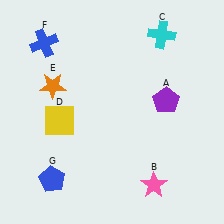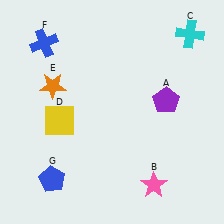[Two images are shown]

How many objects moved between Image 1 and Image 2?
1 object moved between the two images.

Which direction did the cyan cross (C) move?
The cyan cross (C) moved right.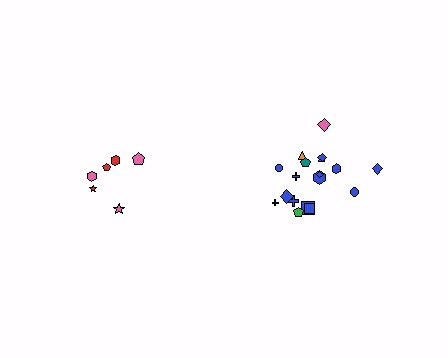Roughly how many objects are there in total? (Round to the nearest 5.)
Roughly 25 objects in total.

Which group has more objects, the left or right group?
The right group.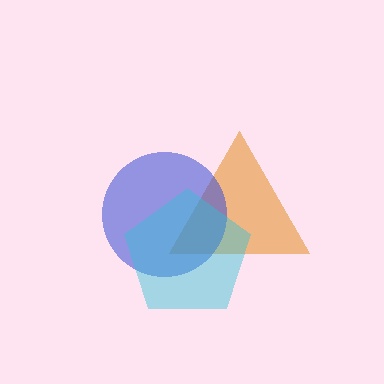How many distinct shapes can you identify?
There are 3 distinct shapes: an orange triangle, a blue circle, a cyan pentagon.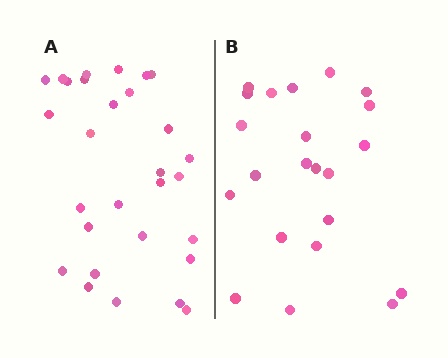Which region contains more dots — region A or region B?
Region A (the left region) has more dots.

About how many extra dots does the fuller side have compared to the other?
Region A has roughly 8 or so more dots than region B.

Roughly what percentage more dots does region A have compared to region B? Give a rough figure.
About 30% more.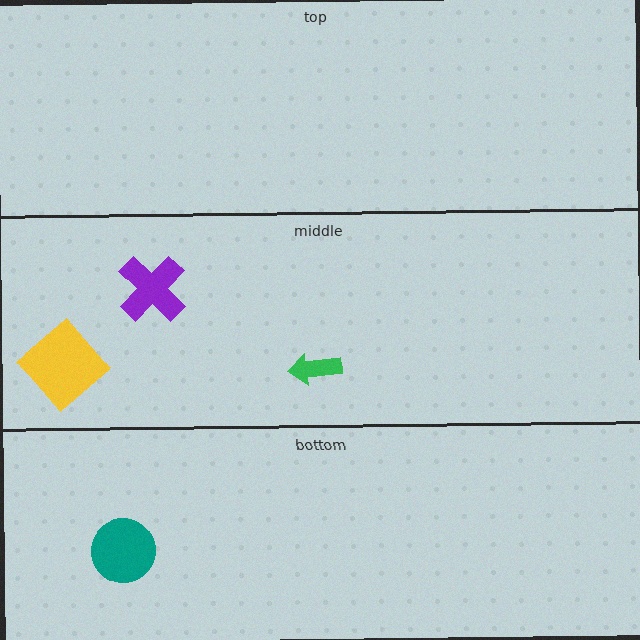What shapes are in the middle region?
The yellow diamond, the green arrow, the purple cross.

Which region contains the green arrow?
The middle region.